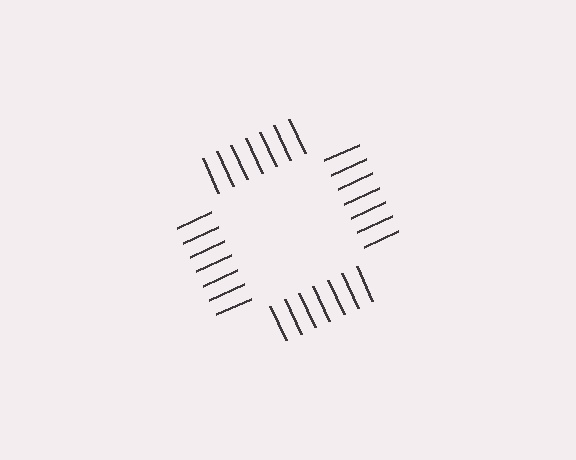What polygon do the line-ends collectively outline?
An illusory square — the line segments terminate on its edges but no continuous stroke is drawn.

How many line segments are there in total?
28 — 7 along each of the 4 edges.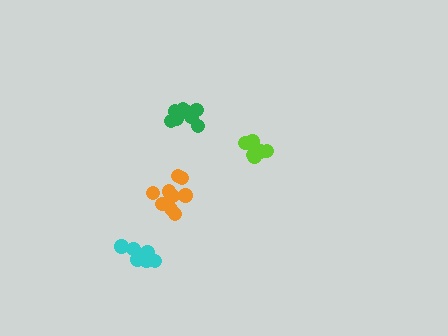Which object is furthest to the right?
The lime cluster is rightmost.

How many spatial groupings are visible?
There are 4 spatial groupings.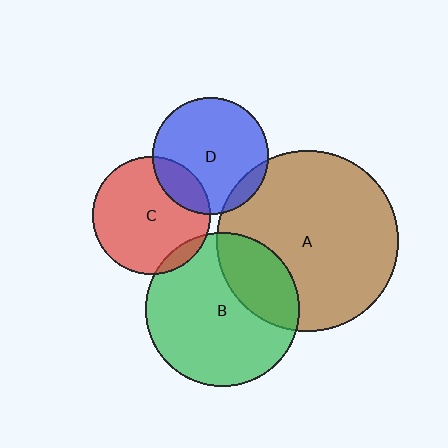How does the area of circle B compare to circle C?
Approximately 1.7 times.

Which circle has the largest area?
Circle A (brown).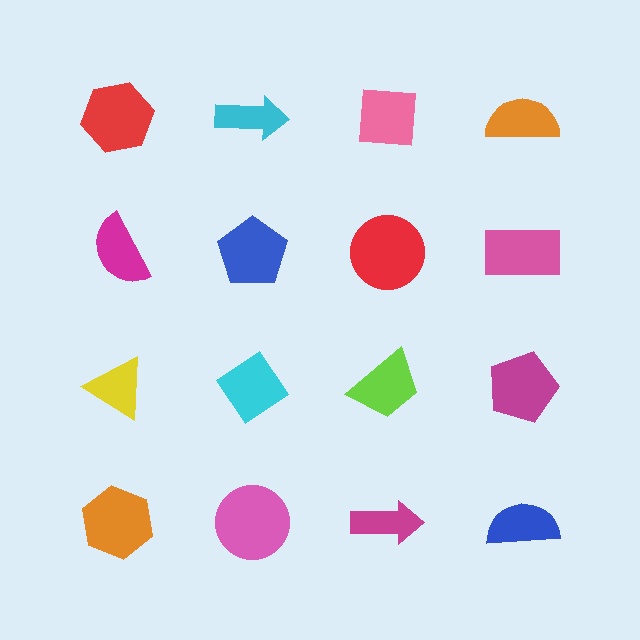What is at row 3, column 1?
A yellow triangle.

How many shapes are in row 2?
4 shapes.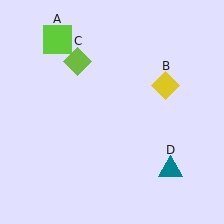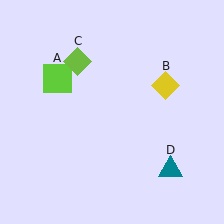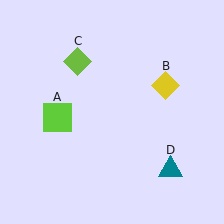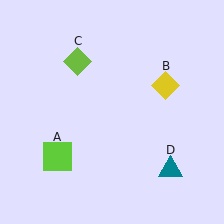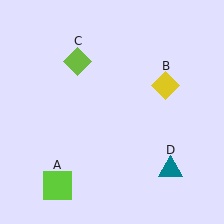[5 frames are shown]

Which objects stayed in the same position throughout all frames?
Yellow diamond (object B) and lime diamond (object C) and teal triangle (object D) remained stationary.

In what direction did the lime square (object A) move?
The lime square (object A) moved down.